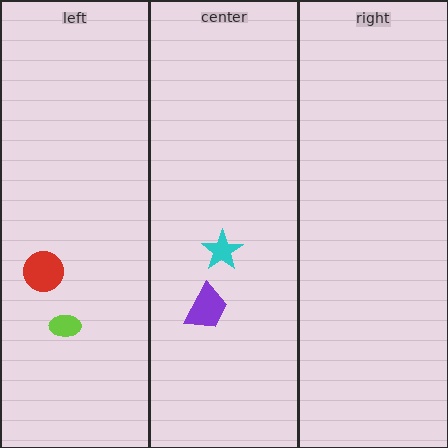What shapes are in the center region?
The cyan star, the purple trapezoid.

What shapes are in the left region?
The lime ellipse, the red circle.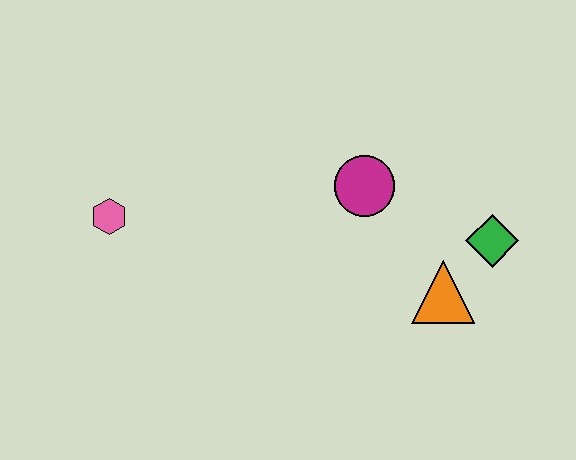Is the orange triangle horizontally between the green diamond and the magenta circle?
Yes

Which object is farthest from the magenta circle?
The pink hexagon is farthest from the magenta circle.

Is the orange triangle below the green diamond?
Yes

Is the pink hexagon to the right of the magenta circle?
No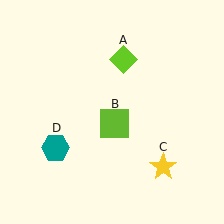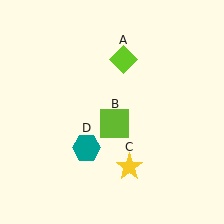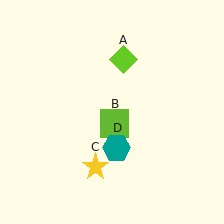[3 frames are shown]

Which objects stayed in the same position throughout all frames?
Lime diamond (object A) and lime square (object B) remained stationary.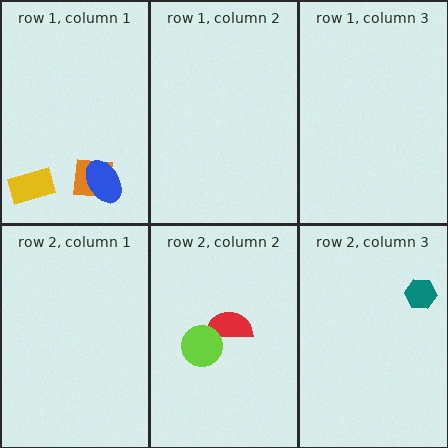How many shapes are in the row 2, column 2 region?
2.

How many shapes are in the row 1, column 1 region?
3.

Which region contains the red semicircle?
The row 2, column 2 region.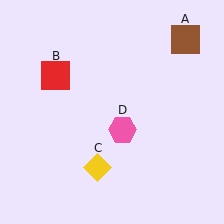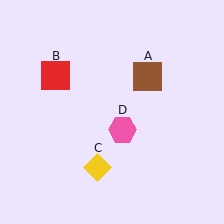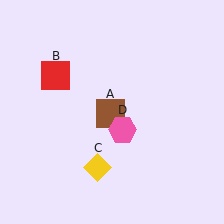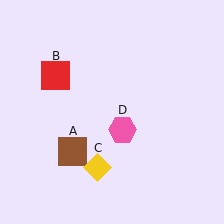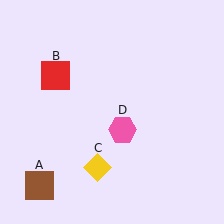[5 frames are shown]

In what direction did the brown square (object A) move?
The brown square (object A) moved down and to the left.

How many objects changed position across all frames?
1 object changed position: brown square (object A).